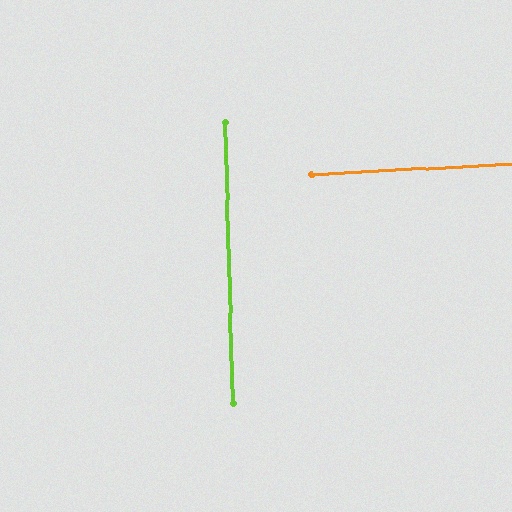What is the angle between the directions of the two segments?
Approximately 89 degrees.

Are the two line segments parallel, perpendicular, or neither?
Perpendicular — they meet at approximately 89°.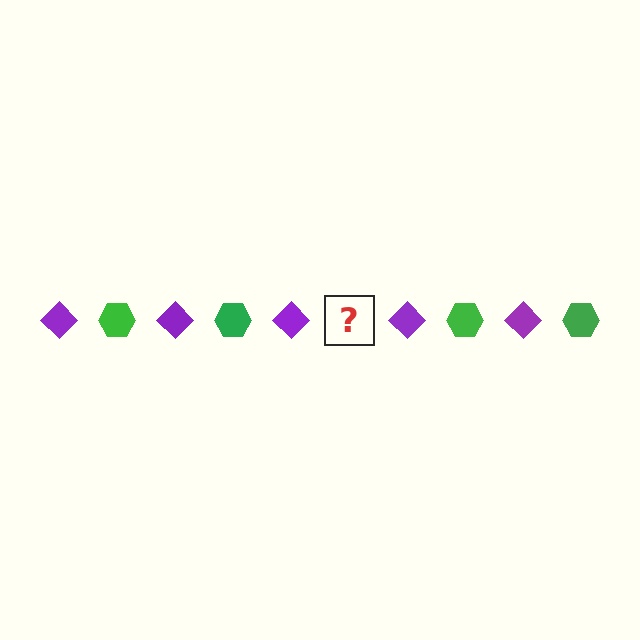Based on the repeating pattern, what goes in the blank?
The blank should be a green hexagon.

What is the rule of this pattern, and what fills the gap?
The rule is that the pattern alternates between purple diamond and green hexagon. The gap should be filled with a green hexagon.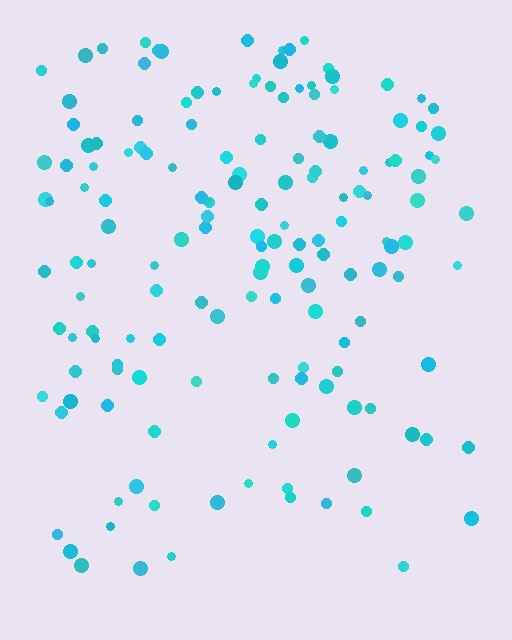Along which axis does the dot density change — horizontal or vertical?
Vertical.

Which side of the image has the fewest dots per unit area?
The bottom.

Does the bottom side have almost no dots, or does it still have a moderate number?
Still a moderate number, just noticeably fewer than the top.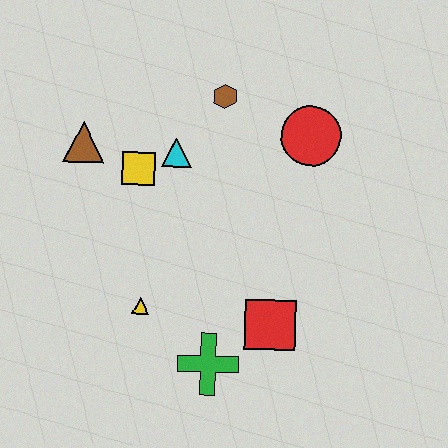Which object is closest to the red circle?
The brown hexagon is closest to the red circle.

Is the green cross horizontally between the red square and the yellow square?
Yes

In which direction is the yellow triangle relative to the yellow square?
The yellow triangle is below the yellow square.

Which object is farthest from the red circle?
The green cross is farthest from the red circle.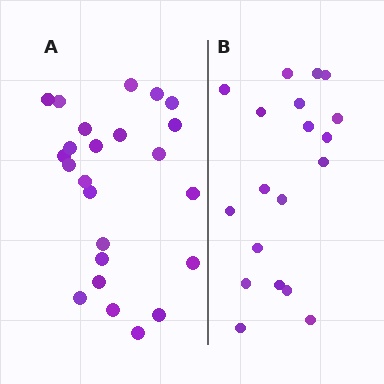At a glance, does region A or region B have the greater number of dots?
Region A (the left region) has more dots.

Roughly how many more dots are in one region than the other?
Region A has about 5 more dots than region B.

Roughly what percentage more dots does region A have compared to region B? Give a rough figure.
About 25% more.